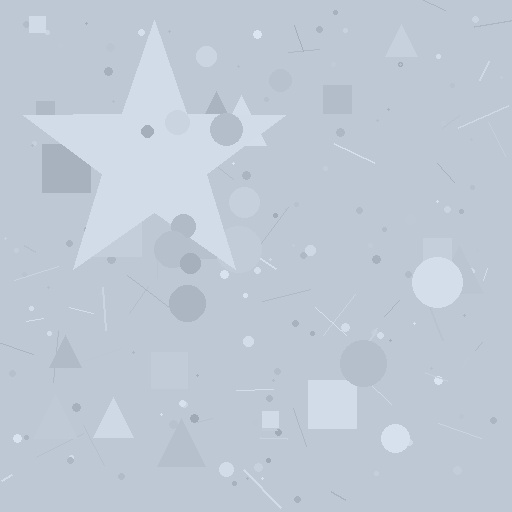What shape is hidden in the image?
A star is hidden in the image.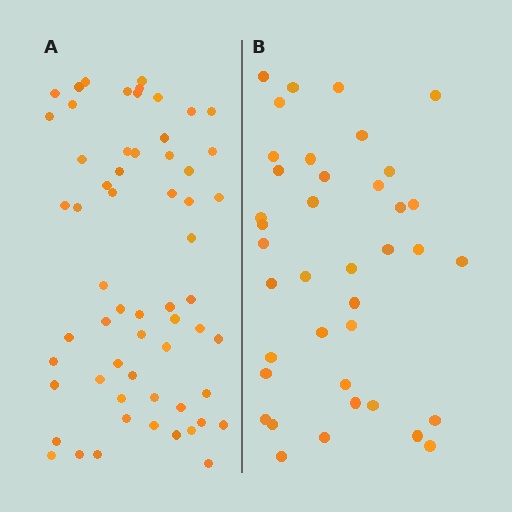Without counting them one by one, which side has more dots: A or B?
Region A (the left region) has more dots.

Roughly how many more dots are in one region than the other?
Region A has approximately 20 more dots than region B.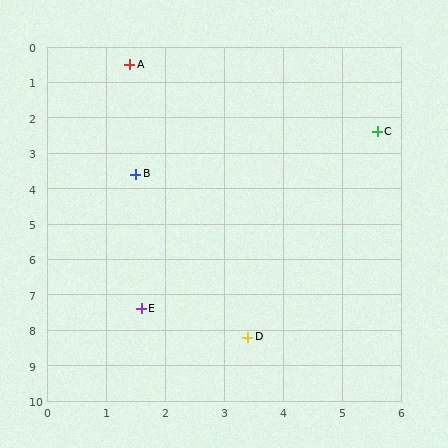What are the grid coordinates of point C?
Point C is at approximately (5.6, 2.4).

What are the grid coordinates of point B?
Point B is at approximately (1.5, 3.6).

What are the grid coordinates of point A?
Point A is at approximately (1.4, 0.5).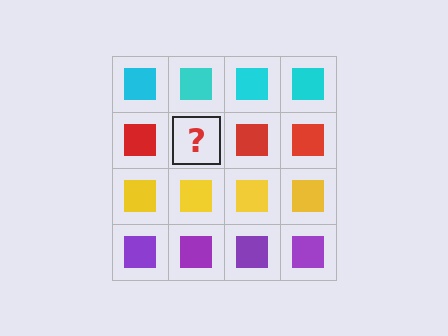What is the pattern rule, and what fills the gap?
The rule is that each row has a consistent color. The gap should be filled with a red square.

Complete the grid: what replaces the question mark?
The question mark should be replaced with a red square.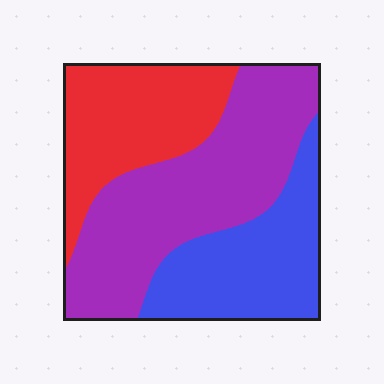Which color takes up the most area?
Purple, at roughly 45%.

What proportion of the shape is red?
Red takes up about one quarter (1/4) of the shape.